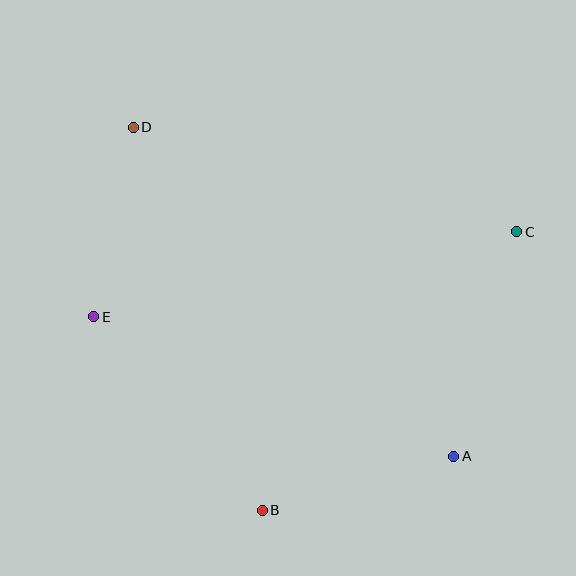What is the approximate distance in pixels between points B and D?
The distance between B and D is approximately 404 pixels.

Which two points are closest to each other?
Points D and E are closest to each other.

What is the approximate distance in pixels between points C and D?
The distance between C and D is approximately 397 pixels.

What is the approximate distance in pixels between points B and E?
The distance between B and E is approximately 256 pixels.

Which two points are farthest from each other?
Points A and D are farthest from each other.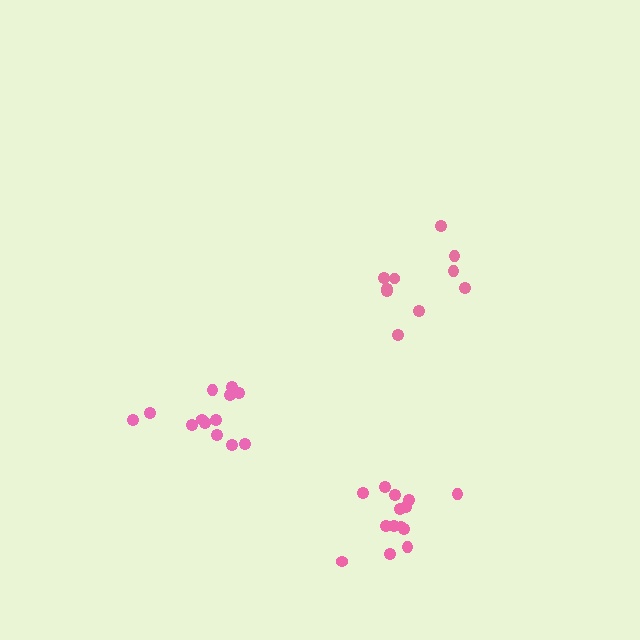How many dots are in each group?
Group 1: 13 dots, Group 2: 10 dots, Group 3: 14 dots (37 total).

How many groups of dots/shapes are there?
There are 3 groups.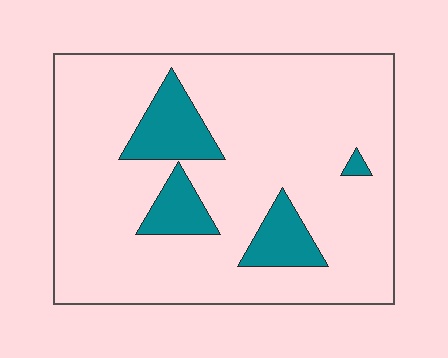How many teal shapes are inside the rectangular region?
4.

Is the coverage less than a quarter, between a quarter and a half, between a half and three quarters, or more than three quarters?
Less than a quarter.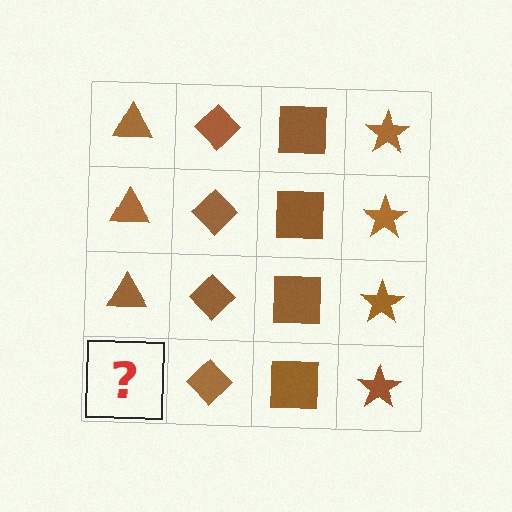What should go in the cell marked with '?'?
The missing cell should contain a brown triangle.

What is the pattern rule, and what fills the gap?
The rule is that each column has a consistent shape. The gap should be filled with a brown triangle.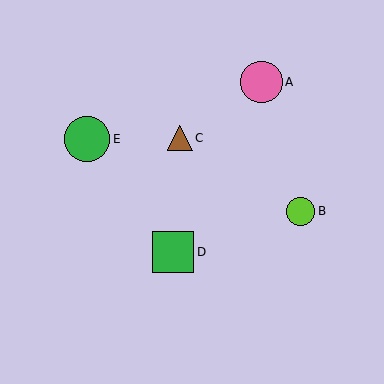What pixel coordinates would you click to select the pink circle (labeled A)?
Click at (262, 82) to select the pink circle A.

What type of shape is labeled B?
Shape B is a lime circle.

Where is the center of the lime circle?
The center of the lime circle is at (301, 211).